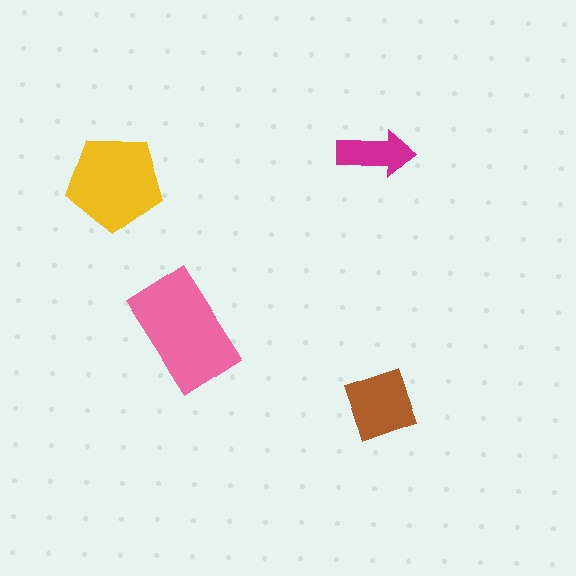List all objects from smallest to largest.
The magenta arrow, the brown diamond, the yellow pentagon, the pink rectangle.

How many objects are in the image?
There are 4 objects in the image.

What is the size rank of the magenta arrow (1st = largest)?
4th.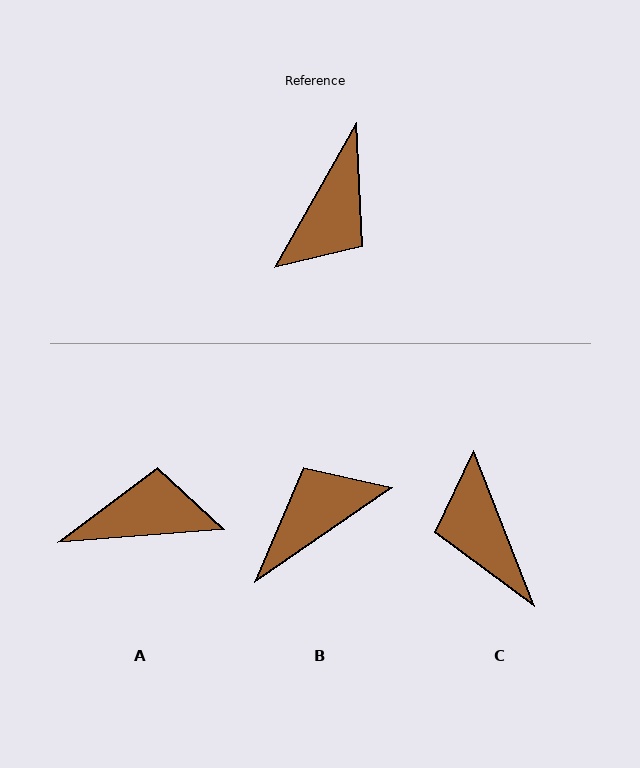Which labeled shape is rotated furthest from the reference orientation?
B, about 154 degrees away.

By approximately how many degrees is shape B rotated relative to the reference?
Approximately 154 degrees counter-clockwise.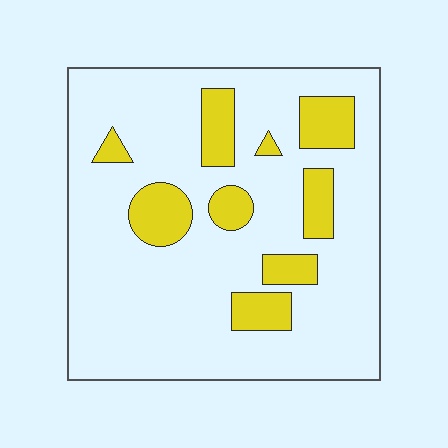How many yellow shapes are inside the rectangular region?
9.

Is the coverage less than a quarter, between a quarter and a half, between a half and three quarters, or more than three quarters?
Less than a quarter.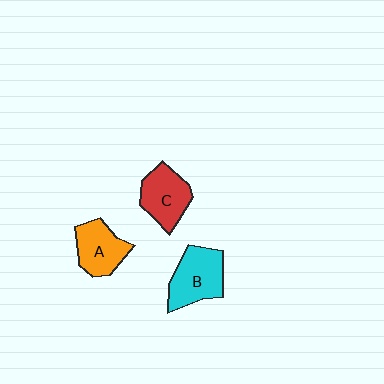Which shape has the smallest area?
Shape A (orange).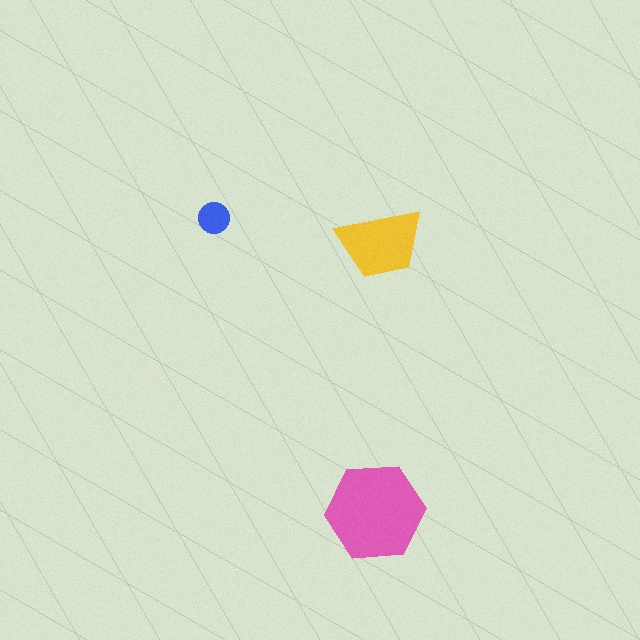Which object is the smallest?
The blue circle.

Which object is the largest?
The pink hexagon.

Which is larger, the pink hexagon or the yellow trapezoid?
The pink hexagon.